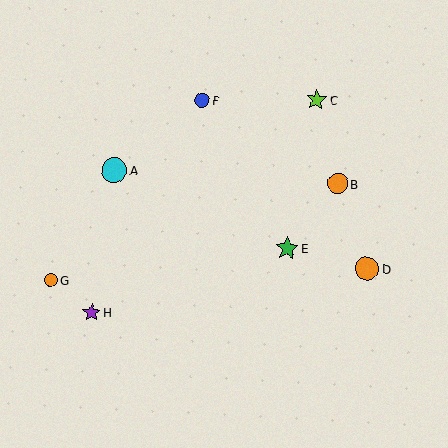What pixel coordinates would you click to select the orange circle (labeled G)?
Click at (51, 280) to select the orange circle G.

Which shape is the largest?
The cyan circle (labeled A) is the largest.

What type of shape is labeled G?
Shape G is an orange circle.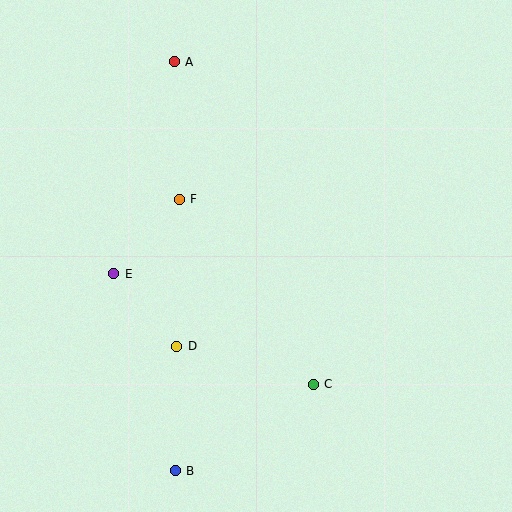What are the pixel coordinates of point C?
Point C is at (313, 384).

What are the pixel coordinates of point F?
Point F is at (179, 199).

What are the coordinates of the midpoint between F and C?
The midpoint between F and C is at (246, 292).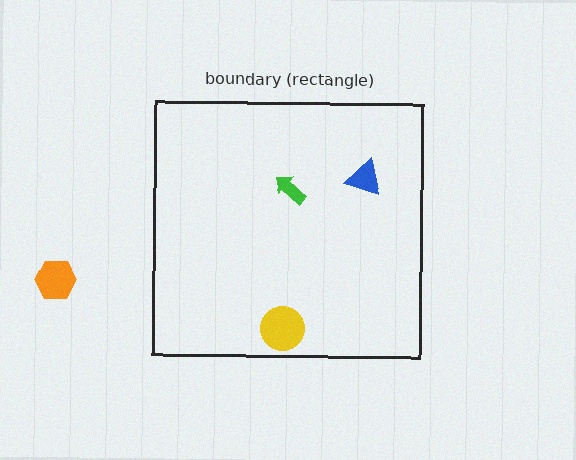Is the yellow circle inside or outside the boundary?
Inside.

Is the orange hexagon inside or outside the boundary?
Outside.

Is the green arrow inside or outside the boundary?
Inside.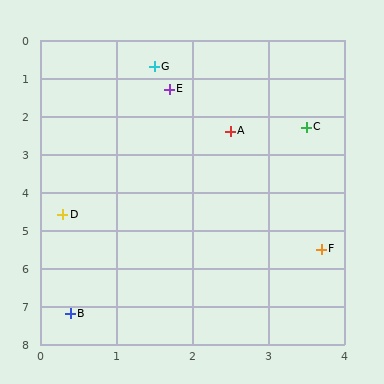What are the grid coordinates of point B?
Point B is at approximately (0.4, 7.2).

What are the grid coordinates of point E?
Point E is at approximately (1.7, 1.3).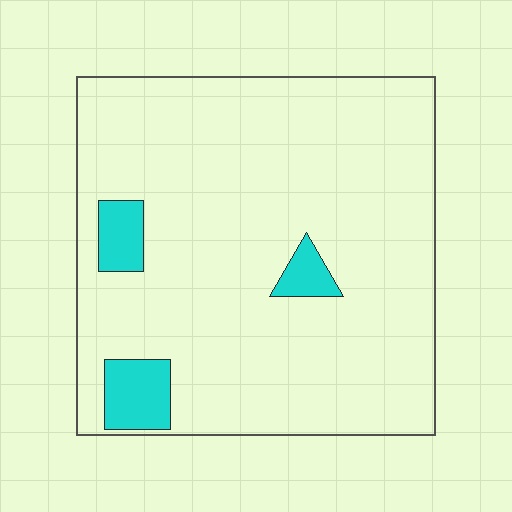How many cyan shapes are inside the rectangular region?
3.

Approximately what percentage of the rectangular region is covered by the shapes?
Approximately 10%.